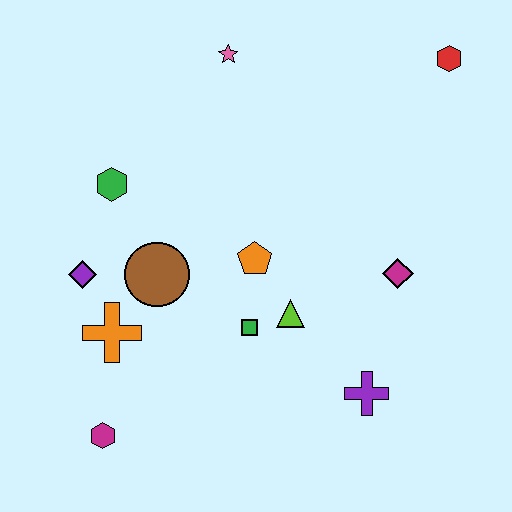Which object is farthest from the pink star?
The magenta hexagon is farthest from the pink star.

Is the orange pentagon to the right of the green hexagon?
Yes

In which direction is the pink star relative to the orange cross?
The pink star is above the orange cross.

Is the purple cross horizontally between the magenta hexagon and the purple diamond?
No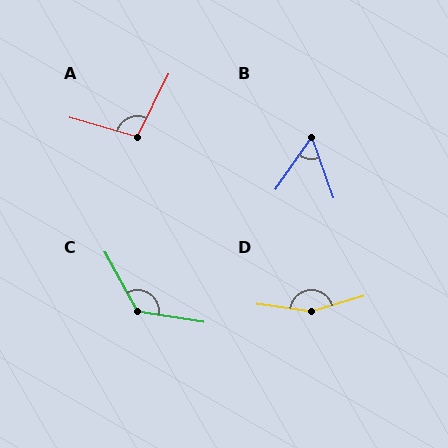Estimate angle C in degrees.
Approximately 127 degrees.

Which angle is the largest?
D, at approximately 156 degrees.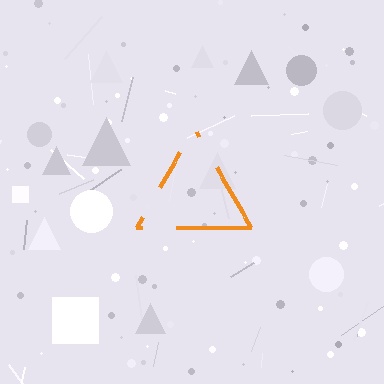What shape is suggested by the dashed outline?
The dashed outline suggests a triangle.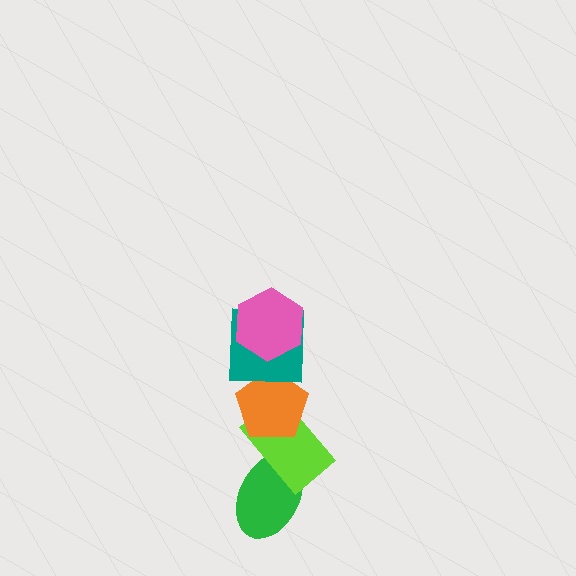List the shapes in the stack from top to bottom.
From top to bottom: the pink hexagon, the teal square, the orange pentagon, the lime rectangle, the green ellipse.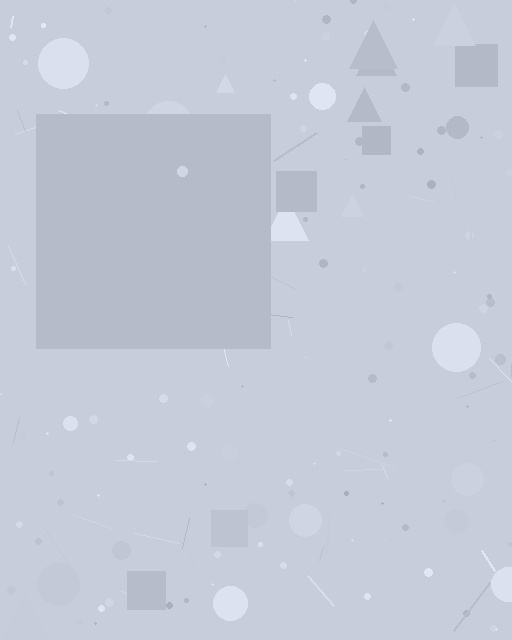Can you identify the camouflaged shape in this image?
The camouflaged shape is a square.